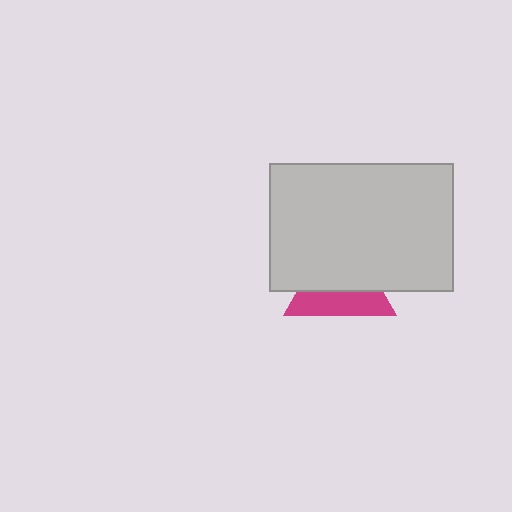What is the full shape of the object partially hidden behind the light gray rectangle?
The partially hidden object is a magenta triangle.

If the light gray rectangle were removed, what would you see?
You would see the complete magenta triangle.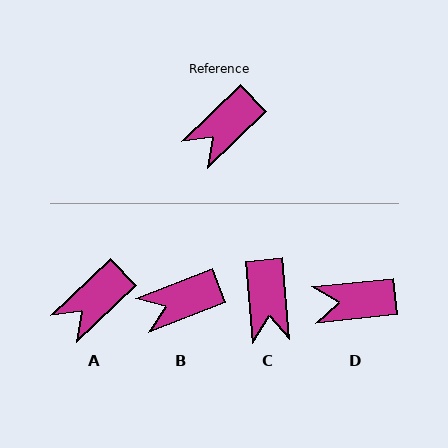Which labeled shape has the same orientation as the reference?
A.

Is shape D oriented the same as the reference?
No, it is off by about 38 degrees.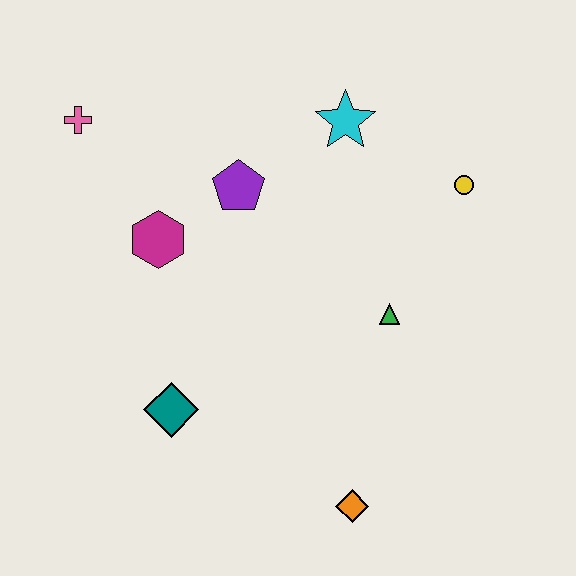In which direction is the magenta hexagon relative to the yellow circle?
The magenta hexagon is to the left of the yellow circle.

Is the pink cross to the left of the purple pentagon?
Yes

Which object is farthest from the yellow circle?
The pink cross is farthest from the yellow circle.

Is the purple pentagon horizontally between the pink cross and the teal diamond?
No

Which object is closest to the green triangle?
The yellow circle is closest to the green triangle.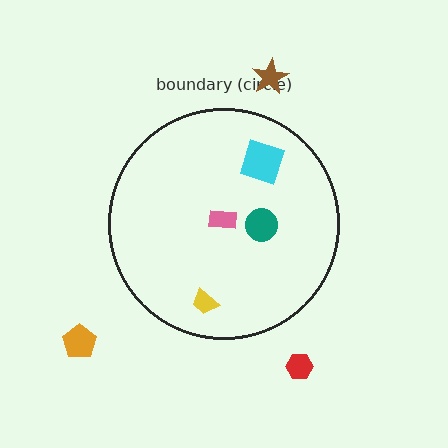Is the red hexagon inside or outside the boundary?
Outside.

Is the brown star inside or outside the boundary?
Outside.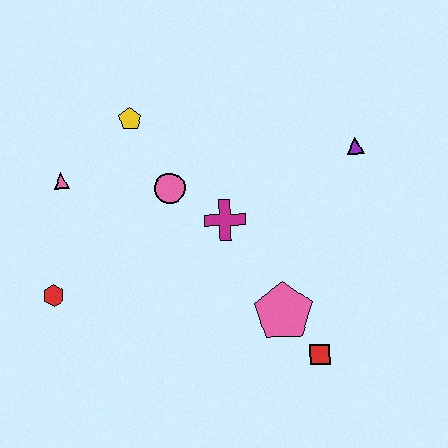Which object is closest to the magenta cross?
The pink circle is closest to the magenta cross.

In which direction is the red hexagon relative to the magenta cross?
The red hexagon is to the left of the magenta cross.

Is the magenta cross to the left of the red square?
Yes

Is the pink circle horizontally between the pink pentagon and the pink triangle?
Yes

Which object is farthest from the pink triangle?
The red square is farthest from the pink triangle.